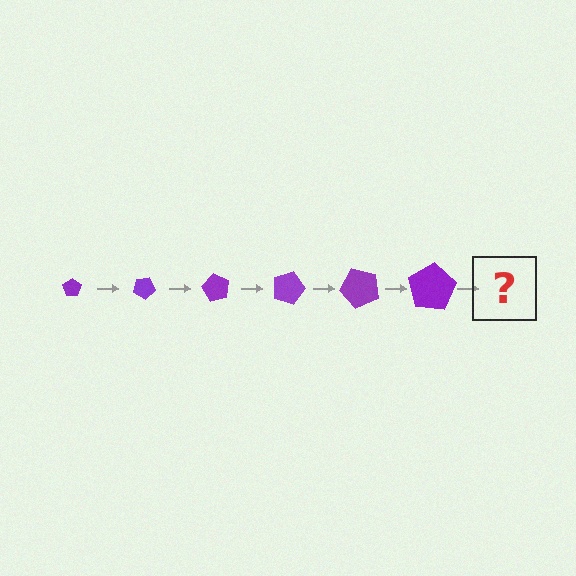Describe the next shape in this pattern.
It should be a pentagon, larger than the previous one and rotated 180 degrees from the start.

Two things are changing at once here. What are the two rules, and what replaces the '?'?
The two rules are that the pentagon grows larger each step and it rotates 30 degrees each step. The '?' should be a pentagon, larger than the previous one and rotated 180 degrees from the start.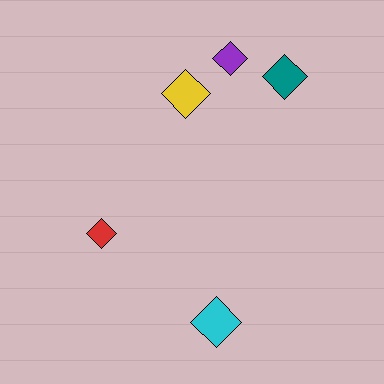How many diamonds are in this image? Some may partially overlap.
There are 5 diamonds.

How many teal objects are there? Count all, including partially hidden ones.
There is 1 teal object.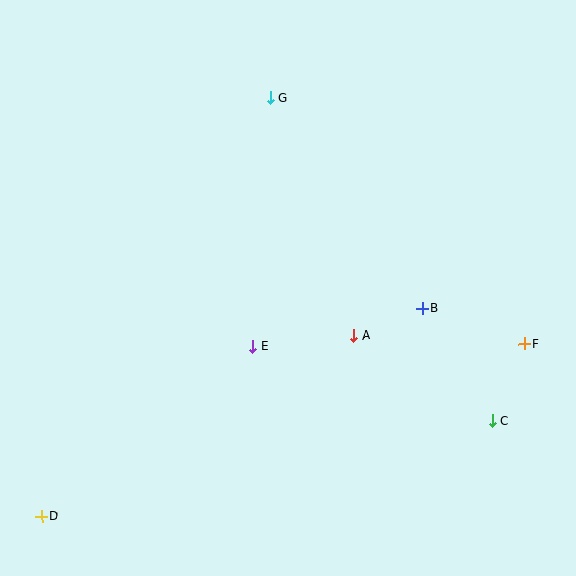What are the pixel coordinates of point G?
Point G is at (270, 98).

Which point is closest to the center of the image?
Point E at (253, 346) is closest to the center.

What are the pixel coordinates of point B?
Point B is at (422, 308).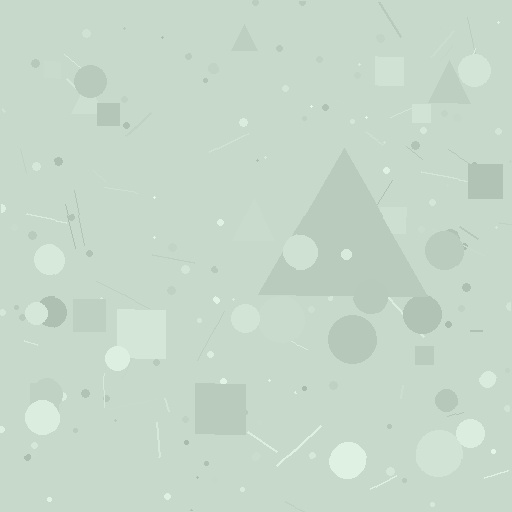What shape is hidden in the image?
A triangle is hidden in the image.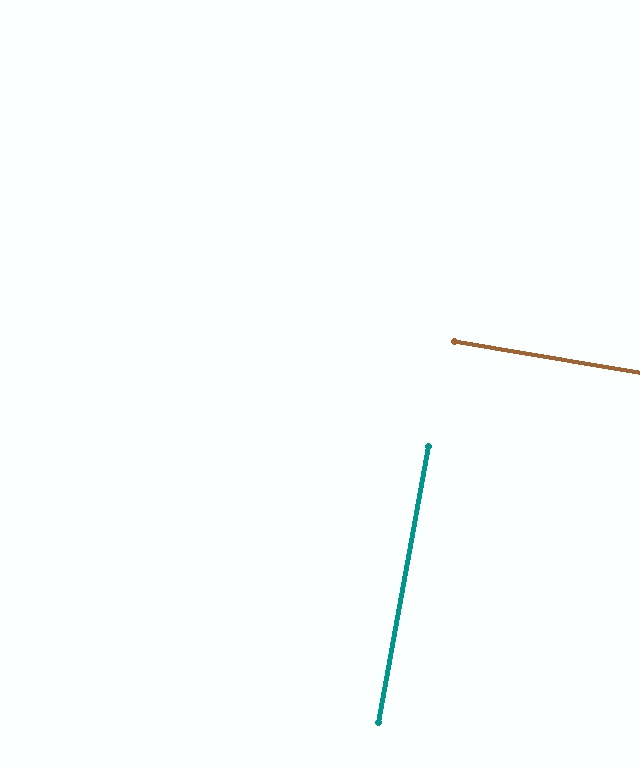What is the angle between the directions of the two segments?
Approximately 89 degrees.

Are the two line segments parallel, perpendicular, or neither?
Perpendicular — they meet at approximately 89°.